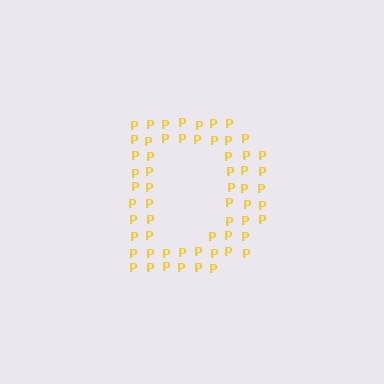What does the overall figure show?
The overall figure shows the letter D.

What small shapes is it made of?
It is made of small letter P's.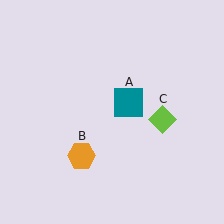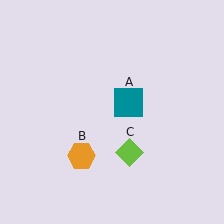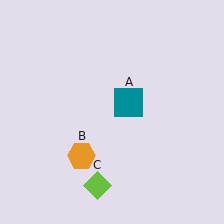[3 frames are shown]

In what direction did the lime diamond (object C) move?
The lime diamond (object C) moved down and to the left.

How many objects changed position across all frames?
1 object changed position: lime diamond (object C).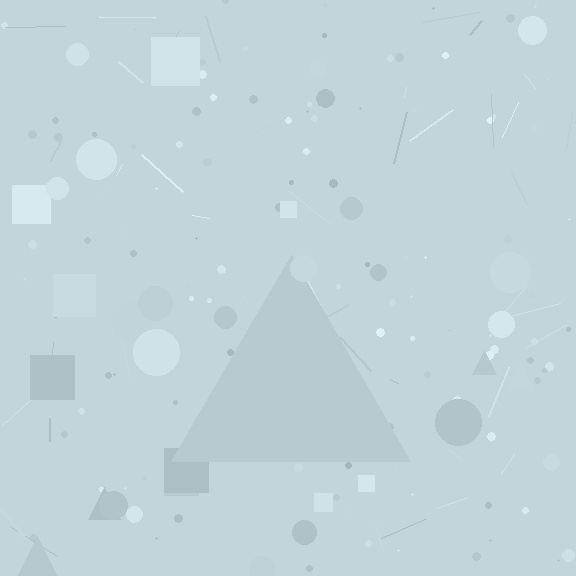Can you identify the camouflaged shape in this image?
The camouflaged shape is a triangle.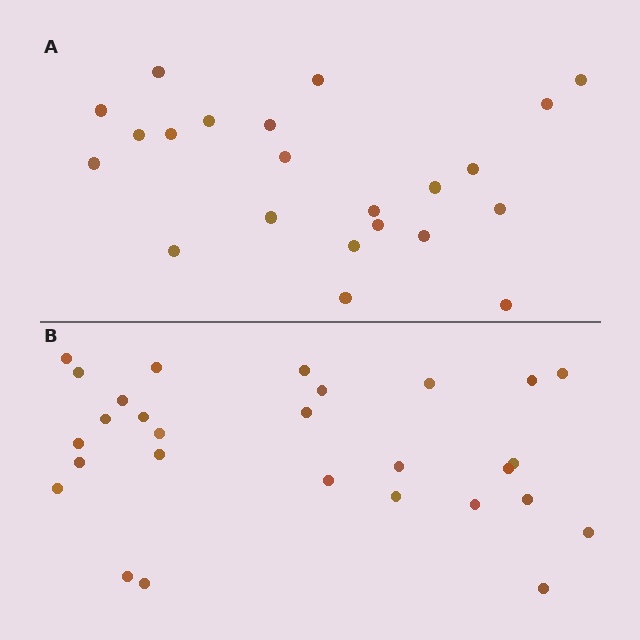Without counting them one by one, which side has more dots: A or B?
Region B (the bottom region) has more dots.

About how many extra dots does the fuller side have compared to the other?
Region B has about 6 more dots than region A.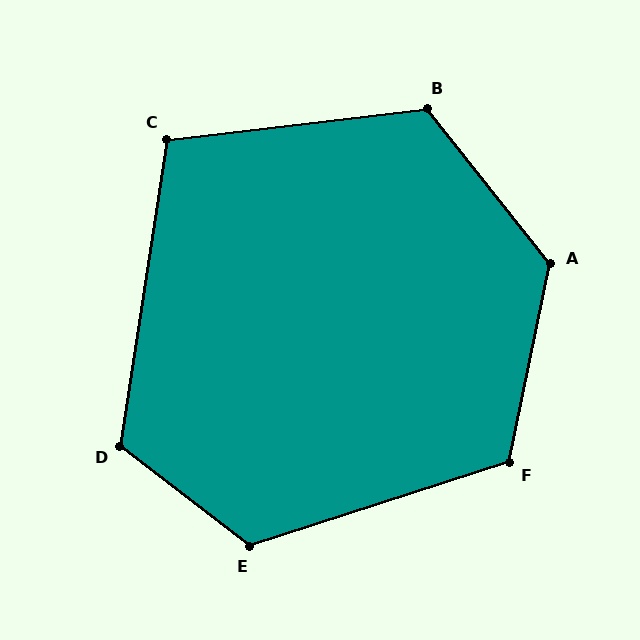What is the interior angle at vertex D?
Approximately 119 degrees (obtuse).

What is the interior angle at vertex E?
Approximately 125 degrees (obtuse).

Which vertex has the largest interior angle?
A, at approximately 130 degrees.